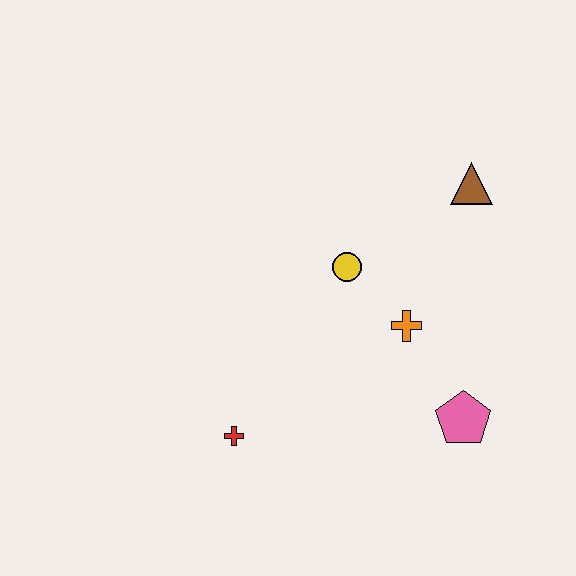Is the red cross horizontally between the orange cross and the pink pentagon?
No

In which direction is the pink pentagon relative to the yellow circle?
The pink pentagon is below the yellow circle.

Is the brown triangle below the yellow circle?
No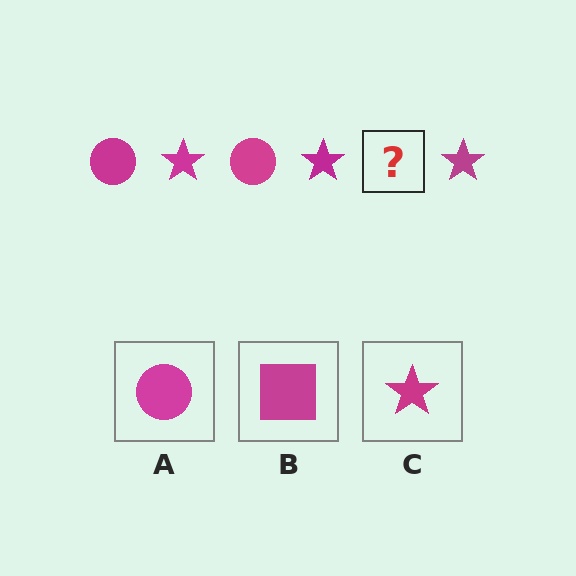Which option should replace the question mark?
Option A.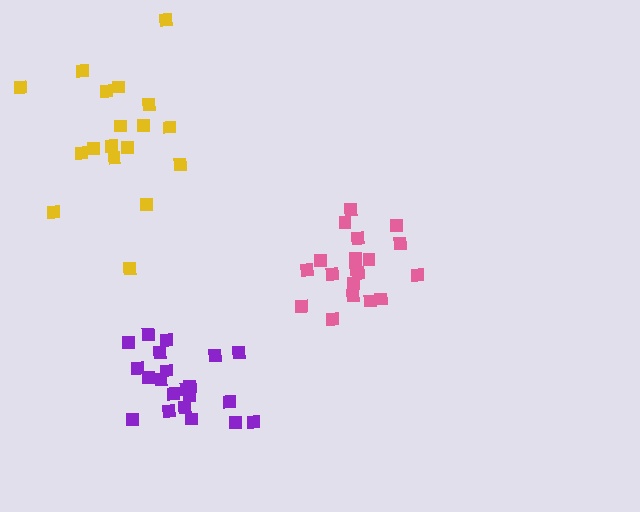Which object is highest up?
The yellow cluster is topmost.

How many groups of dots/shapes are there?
There are 3 groups.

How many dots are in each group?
Group 1: 18 dots, Group 2: 19 dots, Group 3: 21 dots (58 total).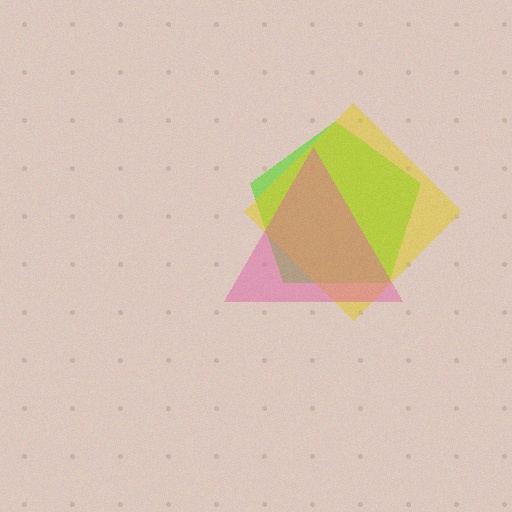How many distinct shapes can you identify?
There are 3 distinct shapes: a lime pentagon, a yellow diamond, a pink triangle.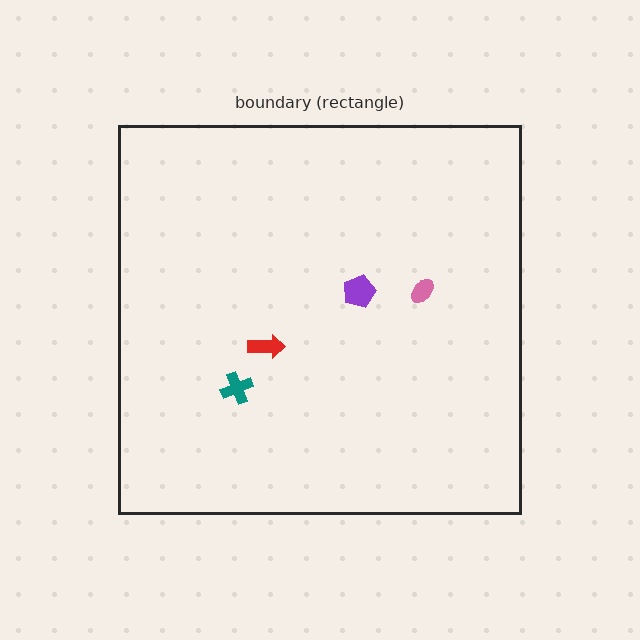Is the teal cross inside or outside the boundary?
Inside.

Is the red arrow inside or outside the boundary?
Inside.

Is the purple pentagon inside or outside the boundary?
Inside.